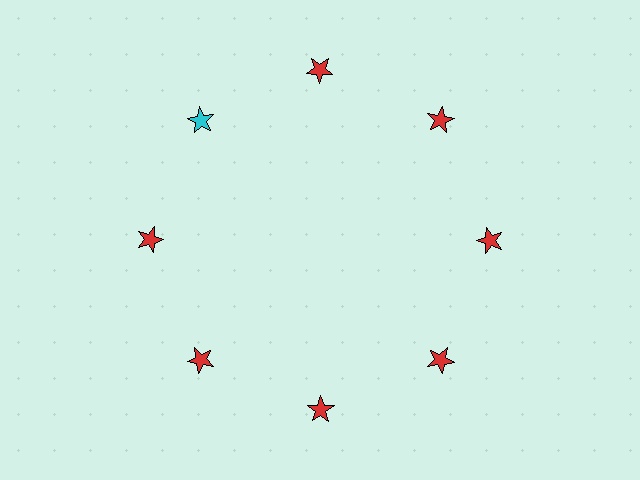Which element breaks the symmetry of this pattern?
The cyan star at roughly the 10 o'clock position breaks the symmetry. All other shapes are red stars.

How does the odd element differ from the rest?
It has a different color: cyan instead of red.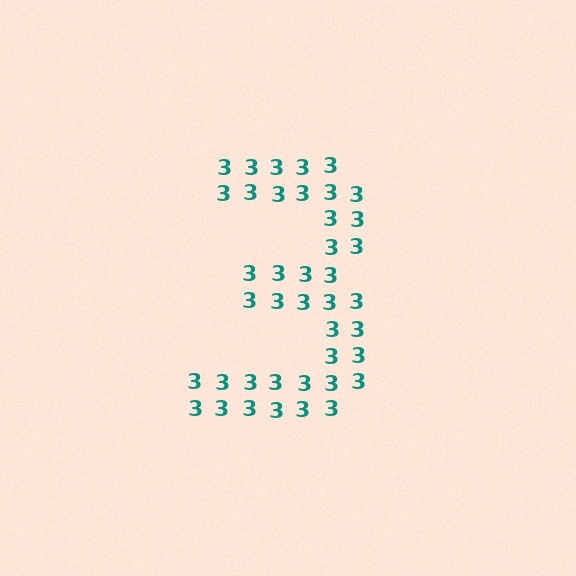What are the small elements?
The small elements are digit 3's.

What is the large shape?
The large shape is the digit 3.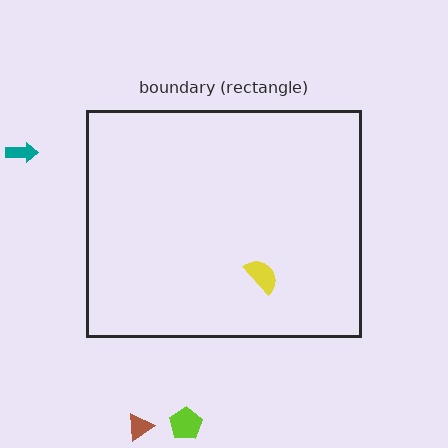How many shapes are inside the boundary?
1 inside, 3 outside.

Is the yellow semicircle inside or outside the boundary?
Inside.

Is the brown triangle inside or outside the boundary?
Outside.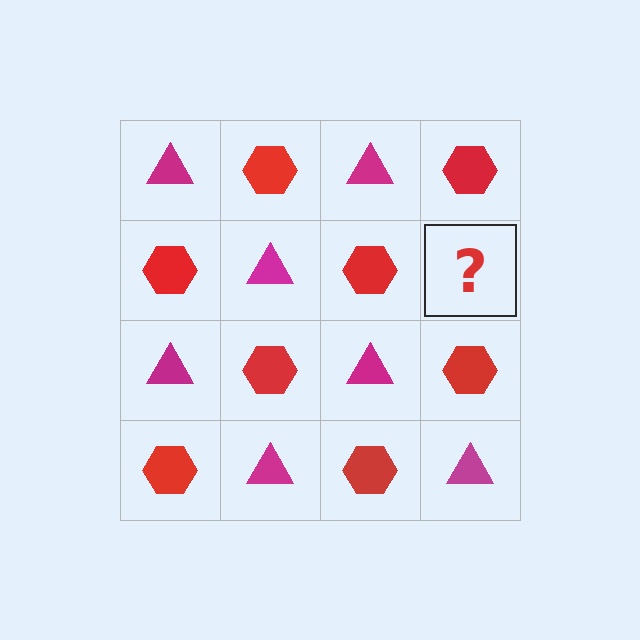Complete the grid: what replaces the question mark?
The question mark should be replaced with a magenta triangle.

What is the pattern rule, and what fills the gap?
The rule is that it alternates magenta triangle and red hexagon in a checkerboard pattern. The gap should be filled with a magenta triangle.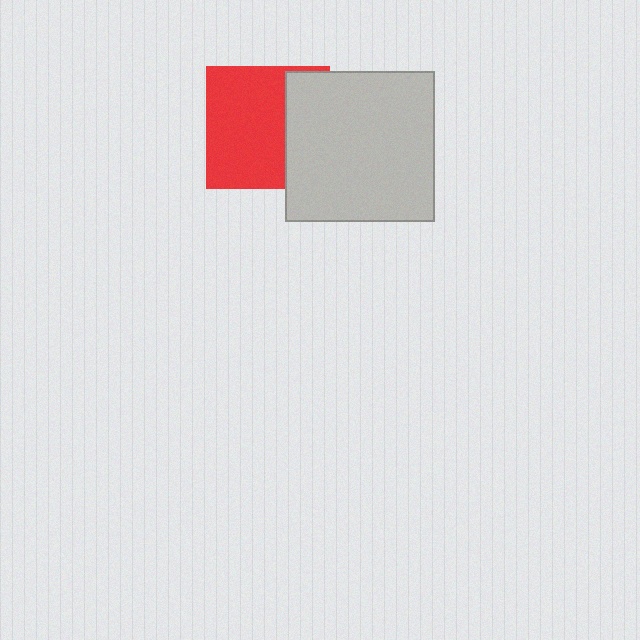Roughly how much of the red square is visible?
Most of it is visible (roughly 66%).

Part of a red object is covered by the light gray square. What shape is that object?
It is a square.